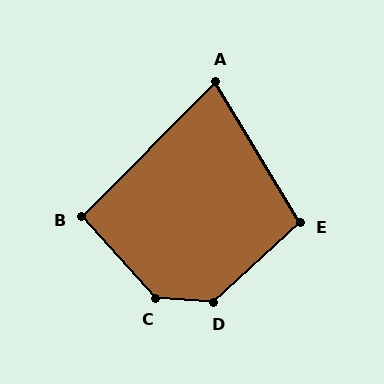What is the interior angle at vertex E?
Approximately 101 degrees (obtuse).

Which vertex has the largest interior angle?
C, at approximately 136 degrees.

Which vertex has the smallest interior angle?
A, at approximately 76 degrees.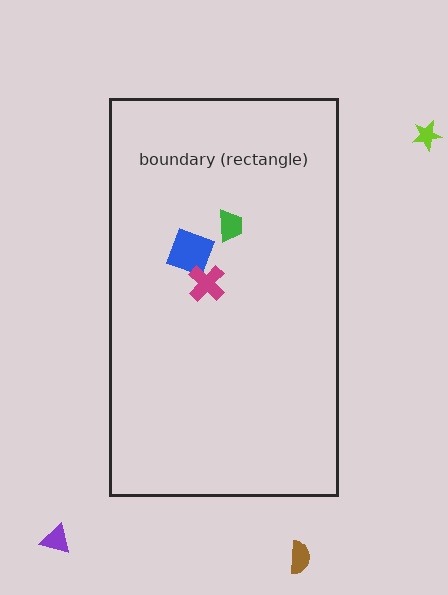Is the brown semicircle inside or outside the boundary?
Outside.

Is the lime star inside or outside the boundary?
Outside.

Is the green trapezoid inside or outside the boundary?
Inside.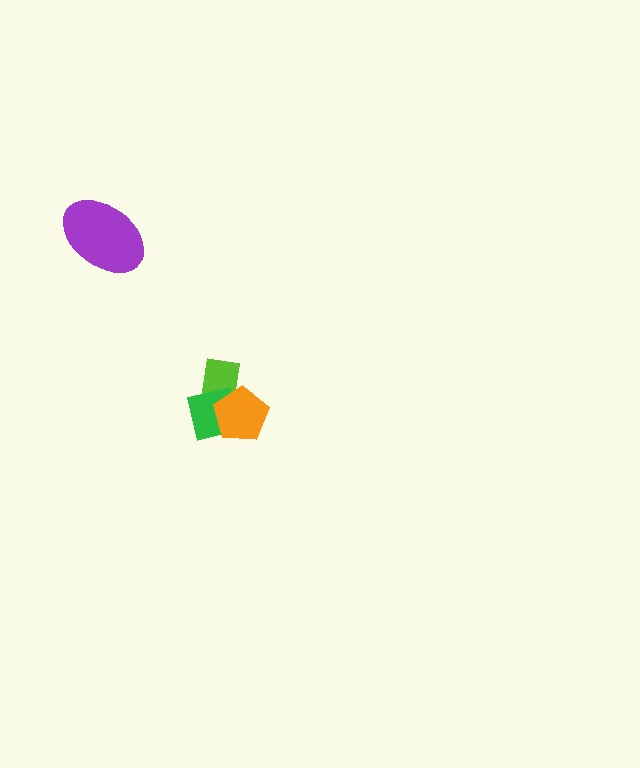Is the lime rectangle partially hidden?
Yes, it is partially covered by another shape.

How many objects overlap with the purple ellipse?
0 objects overlap with the purple ellipse.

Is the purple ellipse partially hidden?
No, no other shape covers it.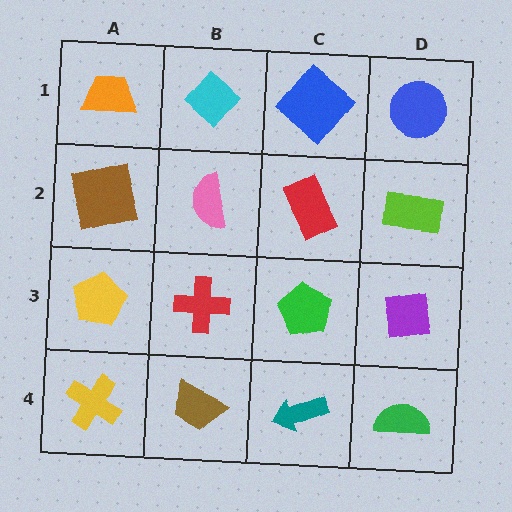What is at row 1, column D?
A blue circle.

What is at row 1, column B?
A cyan diamond.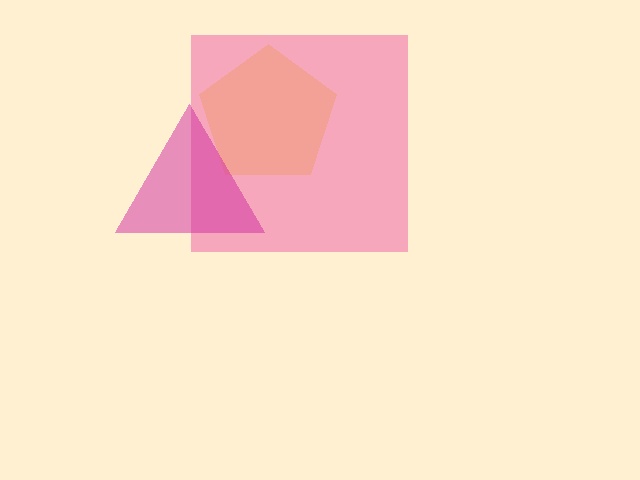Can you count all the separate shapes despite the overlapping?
Yes, there are 3 separate shapes.